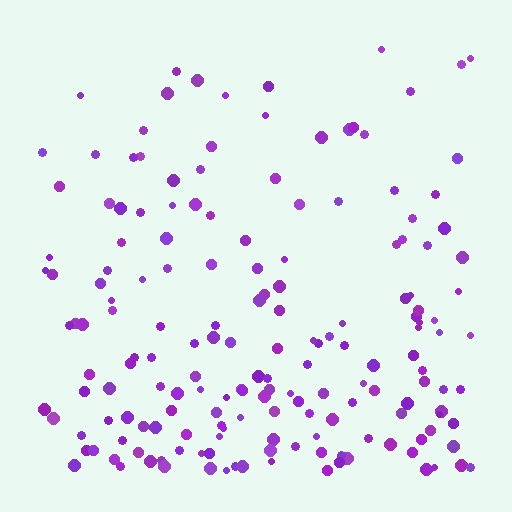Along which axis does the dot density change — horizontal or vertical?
Vertical.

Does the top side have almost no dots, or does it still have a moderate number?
Still a moderate number, just noticeably fewer than the bottom.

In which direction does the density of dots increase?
From top to bottom, with the bottom side densest.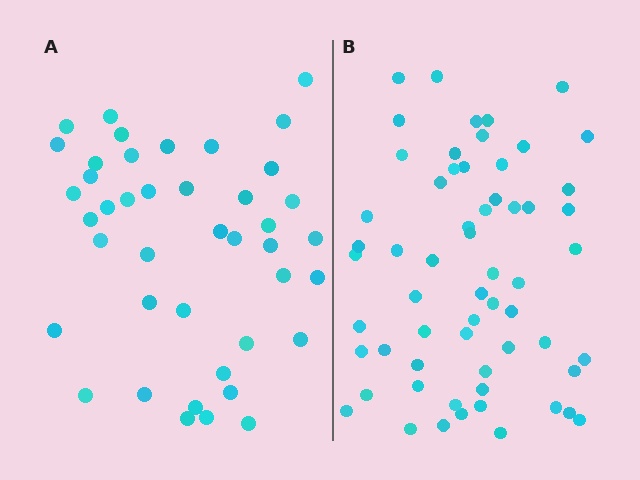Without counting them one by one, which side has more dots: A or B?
Region B (the right region) has more dots.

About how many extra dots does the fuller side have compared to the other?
Region B has approximately 20 more dots than region A.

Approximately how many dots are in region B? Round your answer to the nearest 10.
About 60 dots.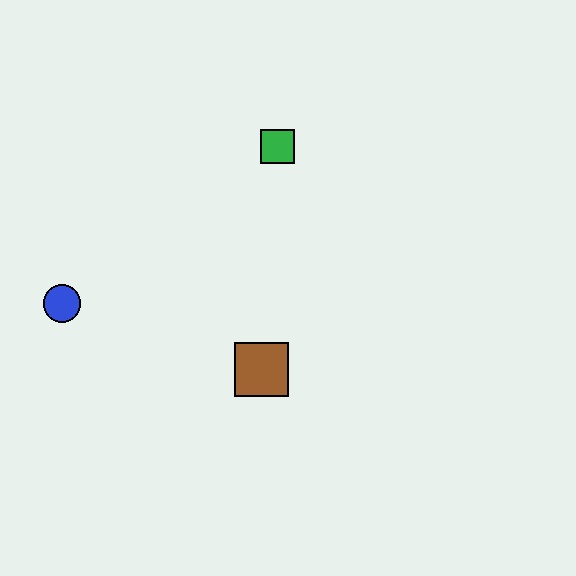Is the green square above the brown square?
Yes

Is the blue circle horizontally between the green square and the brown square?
No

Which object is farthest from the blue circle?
The green square is farthest from the blue circle.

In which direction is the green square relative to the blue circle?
The green square is to the right of the blue circle.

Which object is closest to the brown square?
The blue circle is closest to the brown square.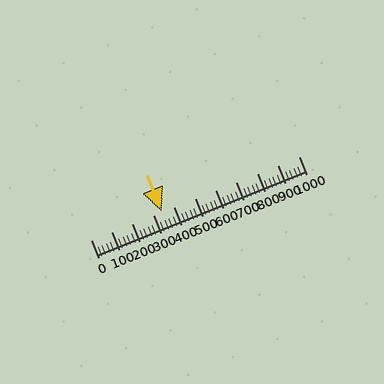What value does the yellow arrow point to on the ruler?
The yellow arrow points to approximately 340.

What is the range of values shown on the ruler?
The ruler shows values from 0 to 1000.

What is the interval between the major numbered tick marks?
The major tick marks are spaced 100 units apart.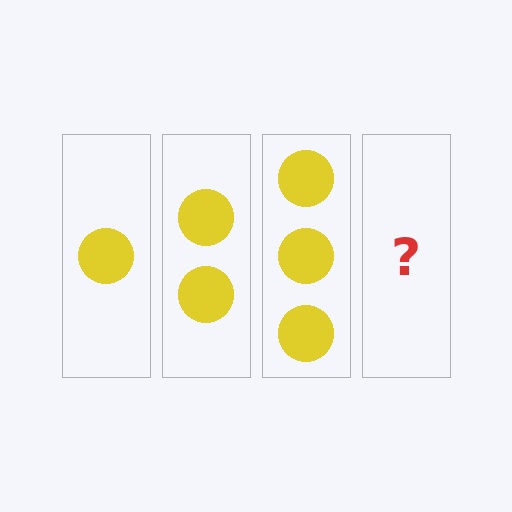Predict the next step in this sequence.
The next step is 4 circles.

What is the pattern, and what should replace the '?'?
The pattern is that each step adds one more circle. The '?' should be 4 circles.